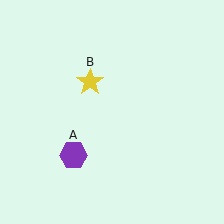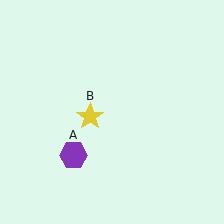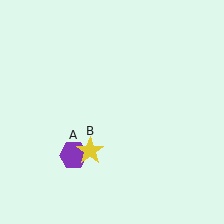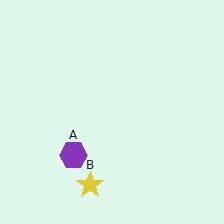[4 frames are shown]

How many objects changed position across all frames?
1 object changed position: yellow star (object B).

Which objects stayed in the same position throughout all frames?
Purple hexagon (object A) remained stationary.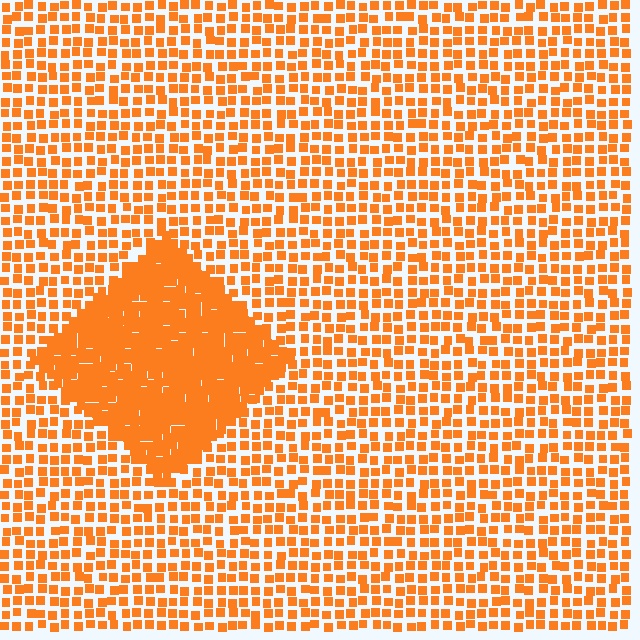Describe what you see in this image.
The image contains small orange elements arranged at two different densities. A diamond-shaped region is visible where the elements are more densely packed than the surrounding area.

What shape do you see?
I see a diamond.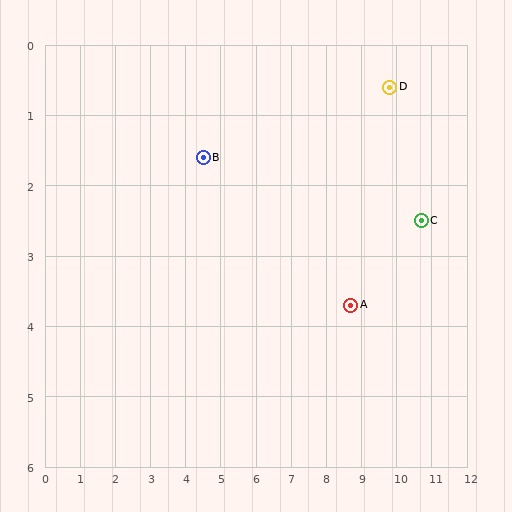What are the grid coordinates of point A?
Point A is at approximately (8.7, 3.7).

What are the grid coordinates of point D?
Point D is at approximately (9.8, 0.6).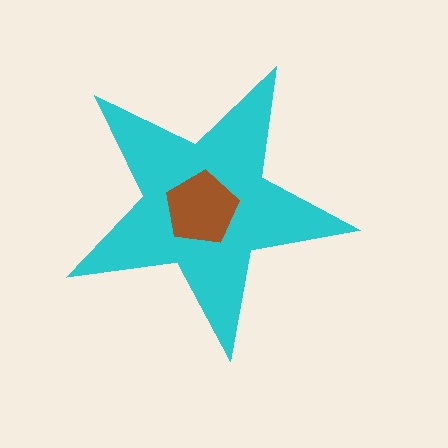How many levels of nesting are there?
2.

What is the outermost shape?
The cyan star.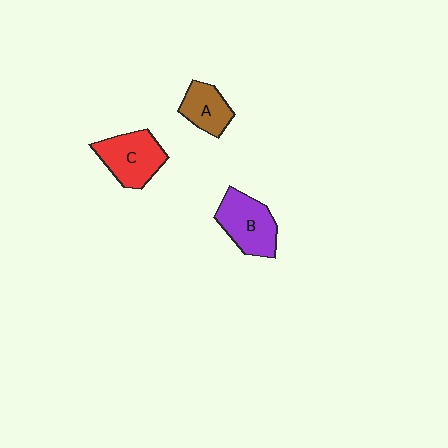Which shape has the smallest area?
Shape A (brown).